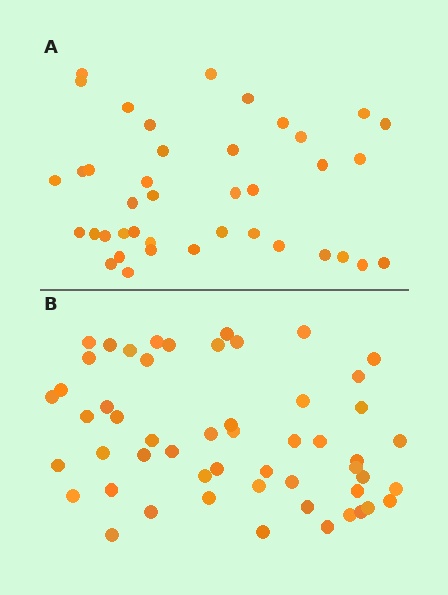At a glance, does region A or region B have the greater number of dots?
Region B (the bottom region) has more dots.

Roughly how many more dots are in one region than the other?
Region B has approximately 15 more dots than region A.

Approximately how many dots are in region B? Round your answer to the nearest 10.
About 50 dots. (The exact count is 53, which rounds to 50.)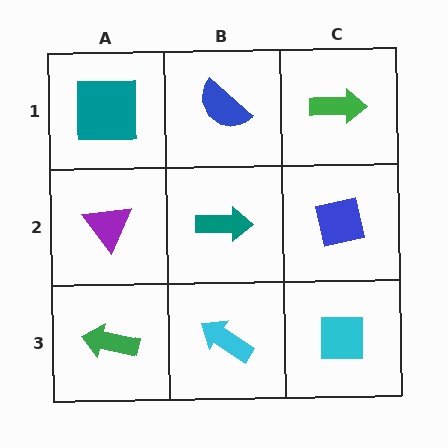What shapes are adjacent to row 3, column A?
A purple triangle (row 2, column A), a cyan arrow (row 3, column B).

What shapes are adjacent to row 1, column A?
A purple triangle (row 2, column A), a blue semicircle (row 1, column B).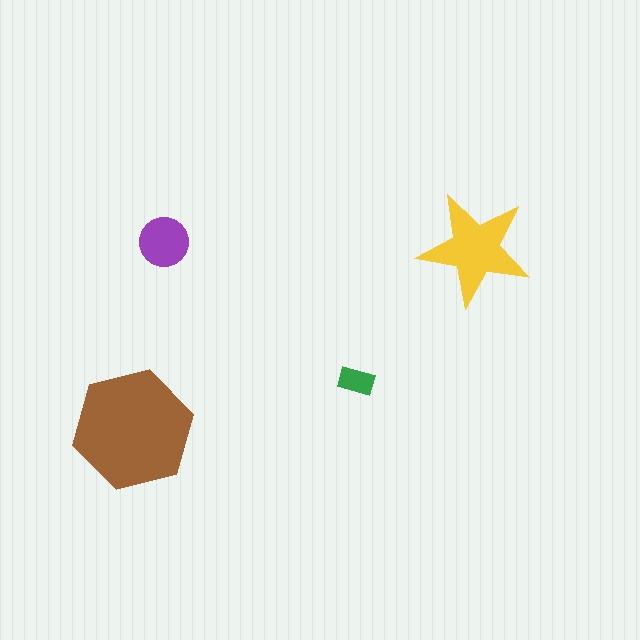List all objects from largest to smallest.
The brown hexagon, the yellow star, the purple circle, the green rectangle.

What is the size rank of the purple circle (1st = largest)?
3rd.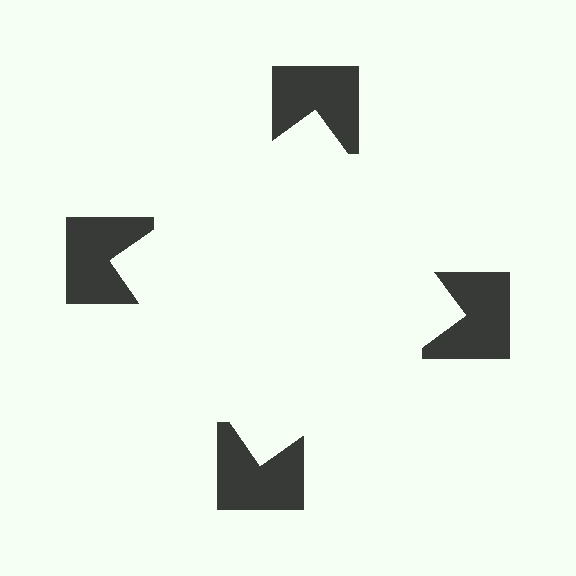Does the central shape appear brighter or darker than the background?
It typically appears slightly brighter than the background, even though no actual brightness change is drawn.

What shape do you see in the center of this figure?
An illusory square — its edges are inferred from the aligned wedge cuts in the notched squares, not physically drawn.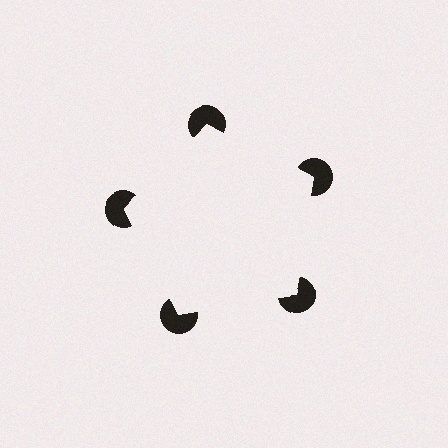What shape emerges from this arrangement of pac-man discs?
An illusory pentagon — its edges are inferred from the aligned wedge cuts in the pac-man discs, not physically drawn.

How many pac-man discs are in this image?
There are 5 — one at each vertex of the illusory pentagon.